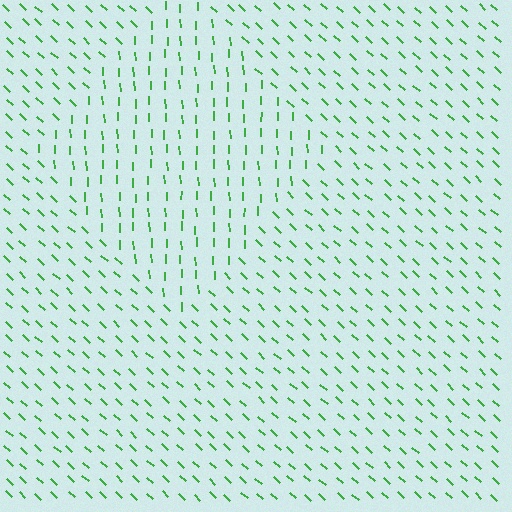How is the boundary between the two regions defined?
The boundary is defined purely by a change in line orientation (approximately 45 degrees difference). All lines are the same color and thickness.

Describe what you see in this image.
The image is filled with small green line segments. A diamond region in the image has lines oriented differently from the surrounding lines, creating a visible texture boundary.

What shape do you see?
I see a diamond.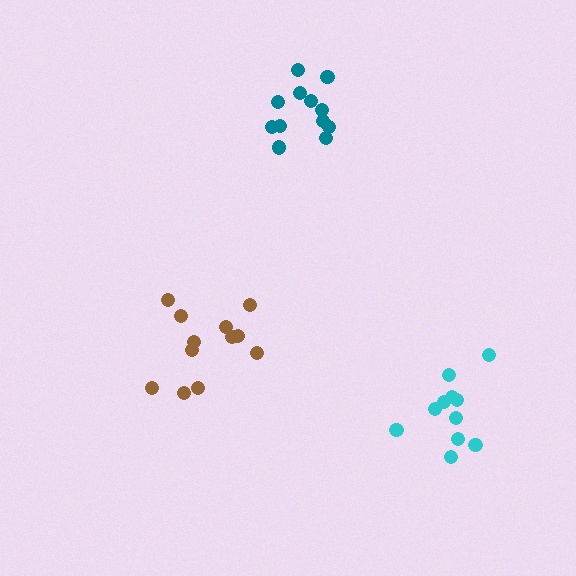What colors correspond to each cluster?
The clusters are colored: cyan, brown, teal.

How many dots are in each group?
Group 1: 11 dots, Group 2: 12 dots, Group 3: 12 dots (35 total).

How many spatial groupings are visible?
There are 3 spatial groupings.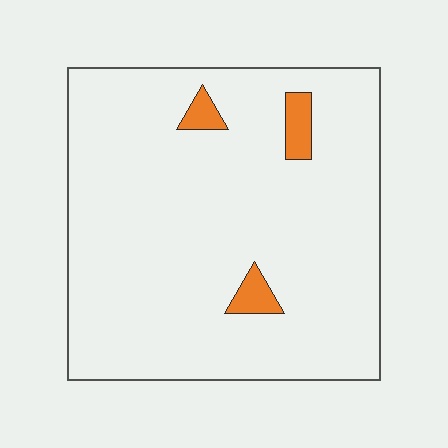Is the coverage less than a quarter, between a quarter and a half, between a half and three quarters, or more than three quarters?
Less than a quarter.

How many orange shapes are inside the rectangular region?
3.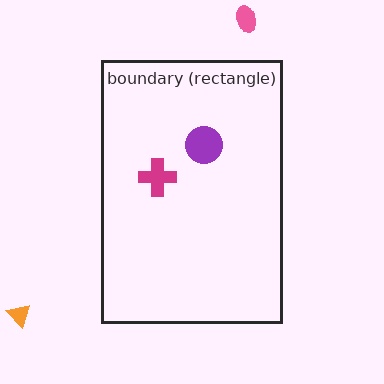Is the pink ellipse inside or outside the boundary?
Outside.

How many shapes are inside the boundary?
2 inside, 2 outside.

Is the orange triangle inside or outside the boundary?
Outside.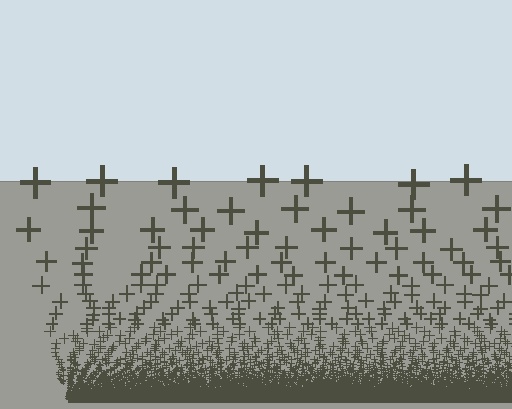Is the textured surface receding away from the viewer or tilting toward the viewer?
The surface appears to tilt toward the viewer. Texture elements get larger and sparser toward the top.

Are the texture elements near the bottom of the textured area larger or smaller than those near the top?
Smaller. The gradient is inverted — elements near the bottom are smaller and denser.